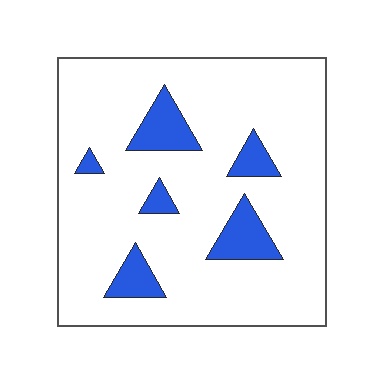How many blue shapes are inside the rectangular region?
6.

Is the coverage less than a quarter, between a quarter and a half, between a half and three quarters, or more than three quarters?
Less than a quarter.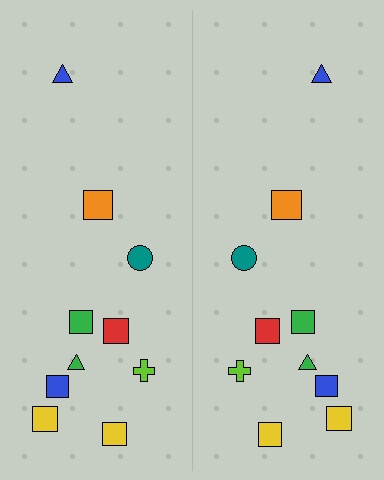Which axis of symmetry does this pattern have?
The pattern has a vertical axis of symmetry running through the center of the image.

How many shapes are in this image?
There are 20 shapes in this image.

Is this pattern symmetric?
Yes, this pattern has bilateral (reflection) symmetry.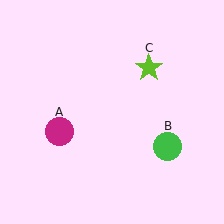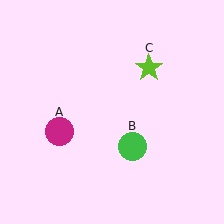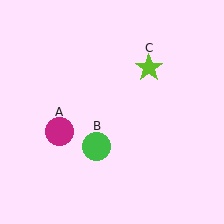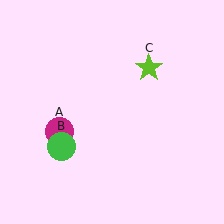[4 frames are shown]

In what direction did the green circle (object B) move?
The green circle (object B) moved left.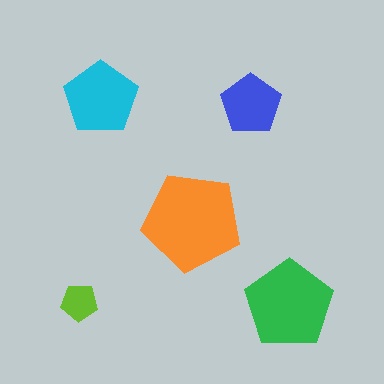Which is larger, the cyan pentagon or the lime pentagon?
The cyan one.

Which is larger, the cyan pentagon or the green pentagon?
The green one.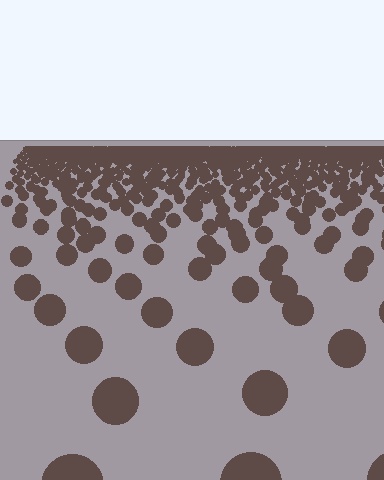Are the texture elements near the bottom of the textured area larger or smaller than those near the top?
Larger. Near the bottom, elements are closer to the viewer and appear at a bigger on-screen size.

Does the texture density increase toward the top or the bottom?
Density increases toward the top.